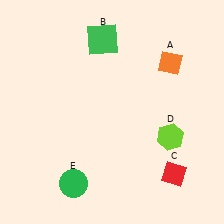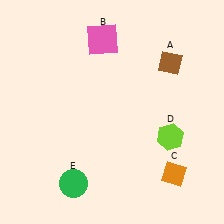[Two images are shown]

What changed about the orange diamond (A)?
In Image 1, A is orange. In Image 2, it changed to brown.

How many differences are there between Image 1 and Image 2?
There are 3 differences between the two images.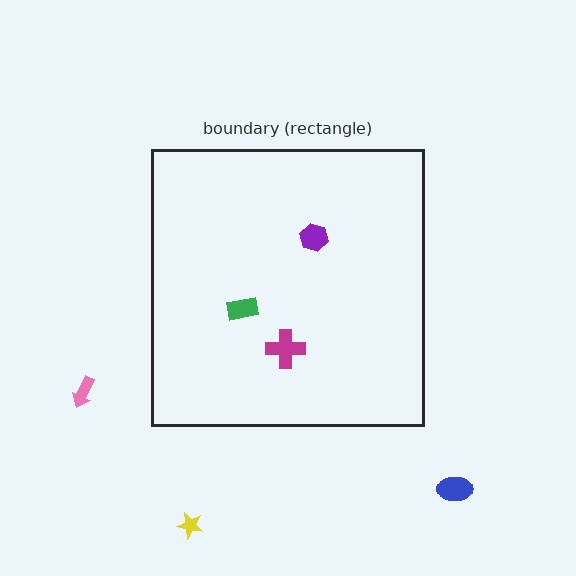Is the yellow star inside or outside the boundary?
Outside.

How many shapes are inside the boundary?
3 inside, 3 outside.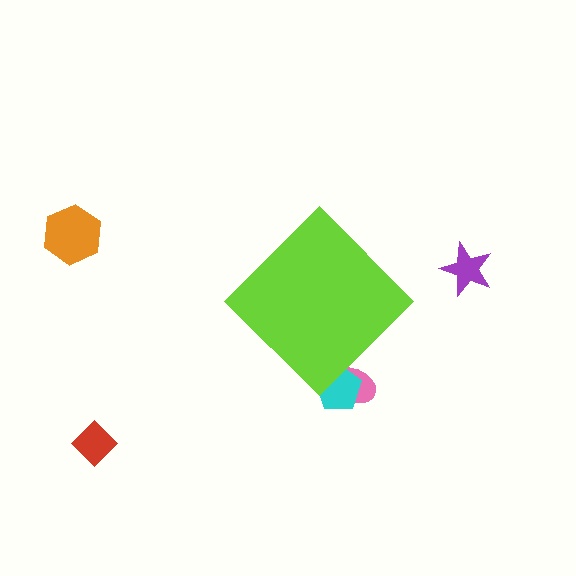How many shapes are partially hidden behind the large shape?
2 shapes are partially hidden.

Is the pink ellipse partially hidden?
Yes, the pink ellipse is partially hidden behind the lime diamond.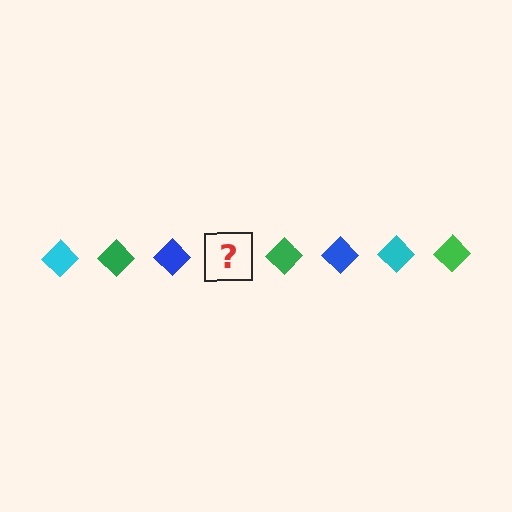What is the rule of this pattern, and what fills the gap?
The rule is that the pattern cycles through cyan, green, blue diamonds. The gap should be filled with a cyan diamond.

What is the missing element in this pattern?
The missing element is a cyan diamond.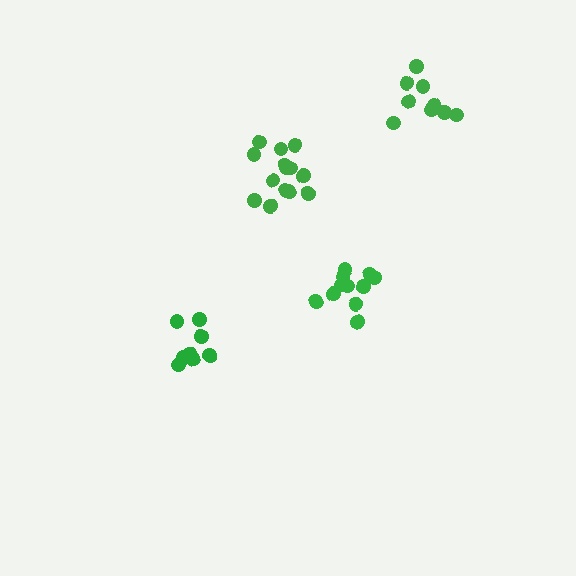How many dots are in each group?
Group 1: 12 dots, Group 2: 9 dots, Group 3: 9 dots, Group 4: 14 dots (44 total).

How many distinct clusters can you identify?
There are 4 distinct clusters.